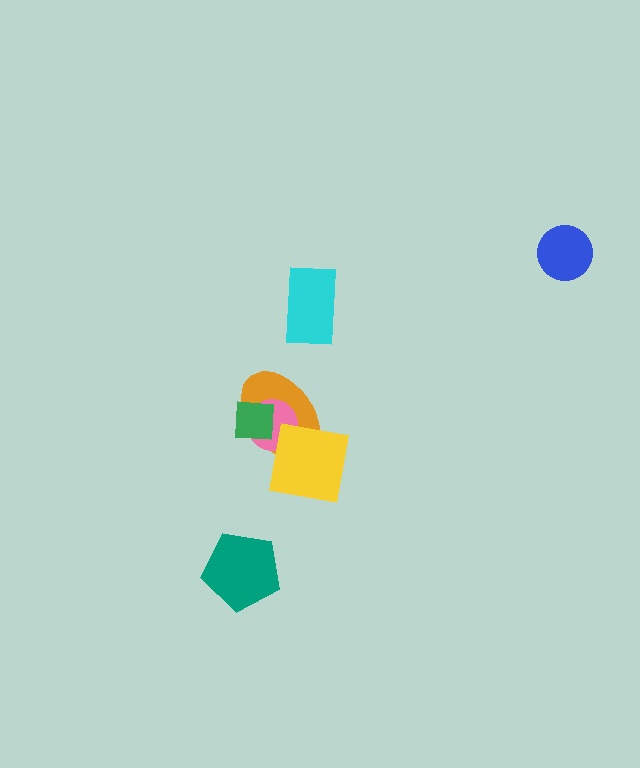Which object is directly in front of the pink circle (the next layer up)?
The green square is directly in front of the pink circle.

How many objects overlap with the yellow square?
2 objects overlap with the yellow square.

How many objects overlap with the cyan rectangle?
0 objects overlap with the cyan rectangle.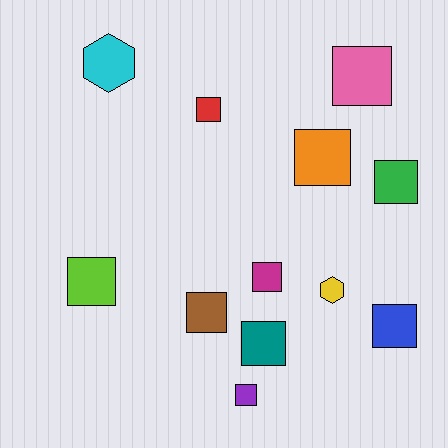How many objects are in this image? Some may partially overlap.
There are 12 objects.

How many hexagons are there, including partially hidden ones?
There are 2 hexagons.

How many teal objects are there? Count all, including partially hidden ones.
There is 1 teal object.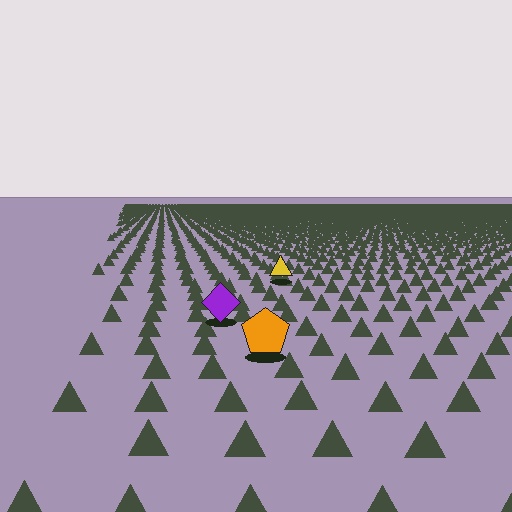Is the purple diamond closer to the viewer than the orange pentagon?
No. The orange pentagon is closer — you can tell from the texture gradient: the ground texture is coarser near it.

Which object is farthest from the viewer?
The yellow triangle is farthest from the viewer. It appears smaller and the ground texture around it is denser.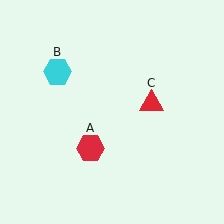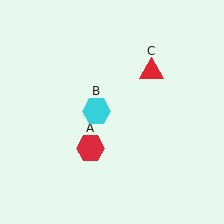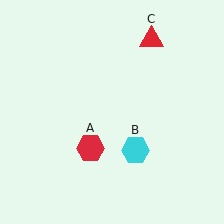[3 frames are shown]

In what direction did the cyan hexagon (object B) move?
The cyan hexagon (object B) moved down and to the right.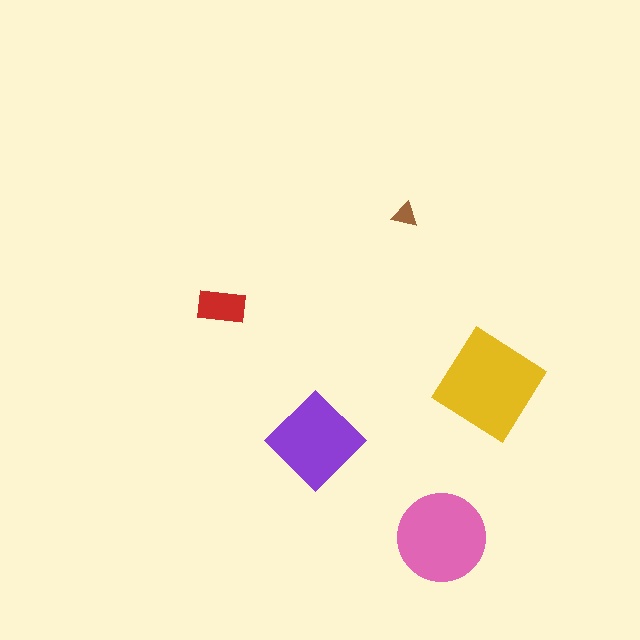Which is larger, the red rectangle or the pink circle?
The pink circle.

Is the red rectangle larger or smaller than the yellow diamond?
Smaller.